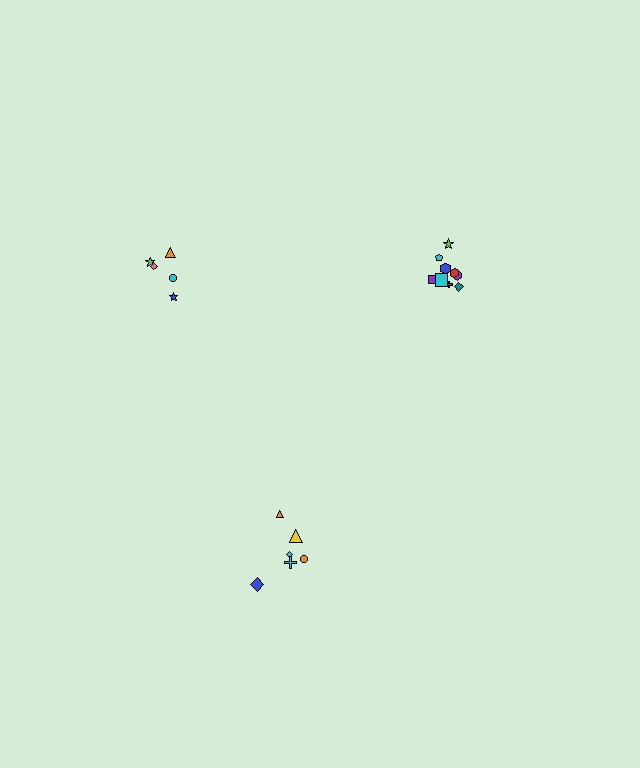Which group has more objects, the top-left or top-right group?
The top-right group.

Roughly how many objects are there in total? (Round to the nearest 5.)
Roughly 20 objects in total.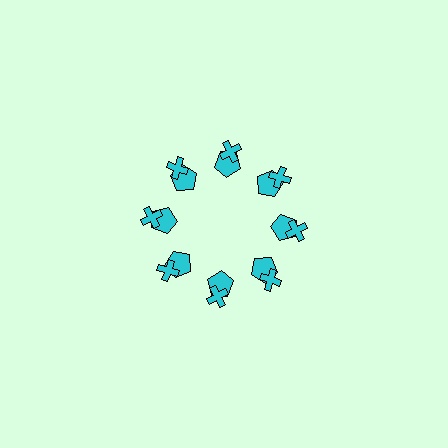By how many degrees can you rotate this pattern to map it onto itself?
The pattern maps onto itself every 45 degrees of rotation.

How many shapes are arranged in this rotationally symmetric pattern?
There are 16 shapes, arranged in 8 groups of 2.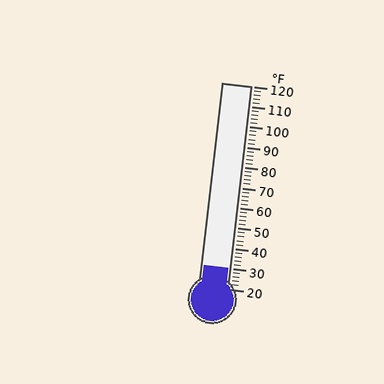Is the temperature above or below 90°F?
The temperature is below 90°F.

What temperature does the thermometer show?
The thermometer shows approximately 30°F.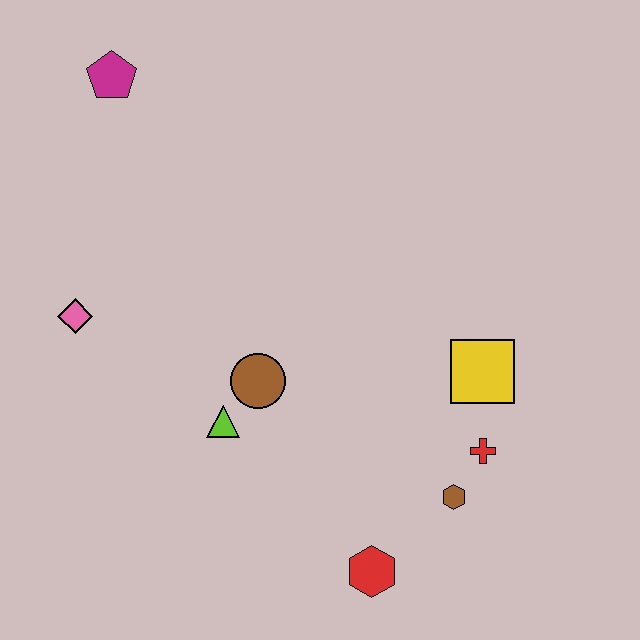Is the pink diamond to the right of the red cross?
No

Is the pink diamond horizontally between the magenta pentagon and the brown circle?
No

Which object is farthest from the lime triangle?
The magenta pentagon is farthest from the lime triangle.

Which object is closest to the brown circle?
The lime triangle is closest to the brown circle.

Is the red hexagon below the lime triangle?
Yes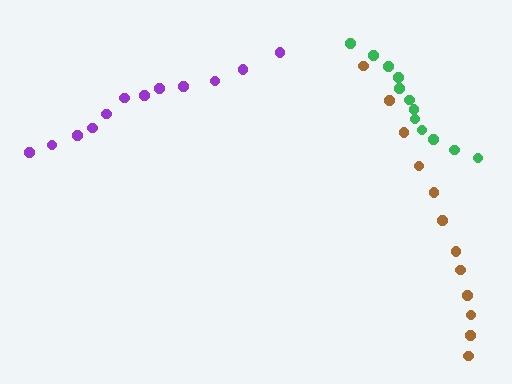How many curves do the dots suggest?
There are 3 distinct paths.